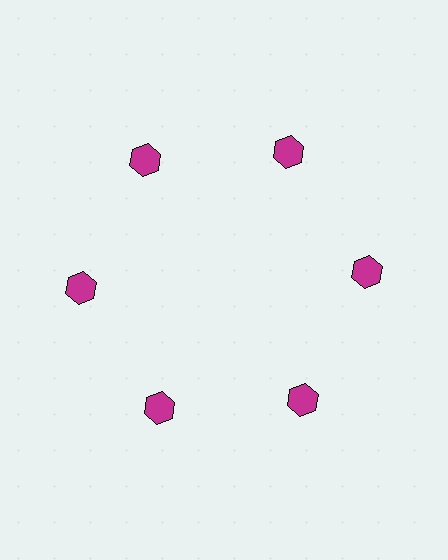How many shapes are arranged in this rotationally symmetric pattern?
There are 6 shapes, arranged in 6 groups of 1.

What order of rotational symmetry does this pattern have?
This pattern has 6-fold rotational symmetry.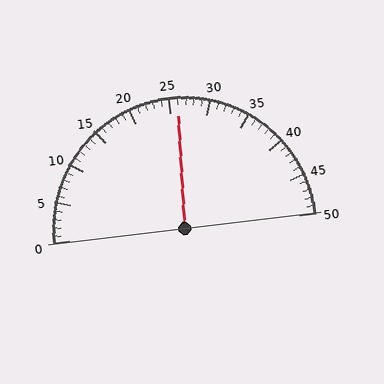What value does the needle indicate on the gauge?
The needle indicates approximately 26.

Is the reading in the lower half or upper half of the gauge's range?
The reading is in the upper half of the range (0 to 50).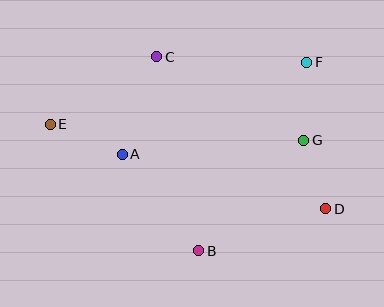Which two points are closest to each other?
Points D and G are closest to each other.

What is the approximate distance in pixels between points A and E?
The distance between A and E is approximately 78 pixels.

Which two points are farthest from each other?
Points D and E are farthest from each other.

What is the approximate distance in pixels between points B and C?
The distance between B and C is approximately 199 pixels.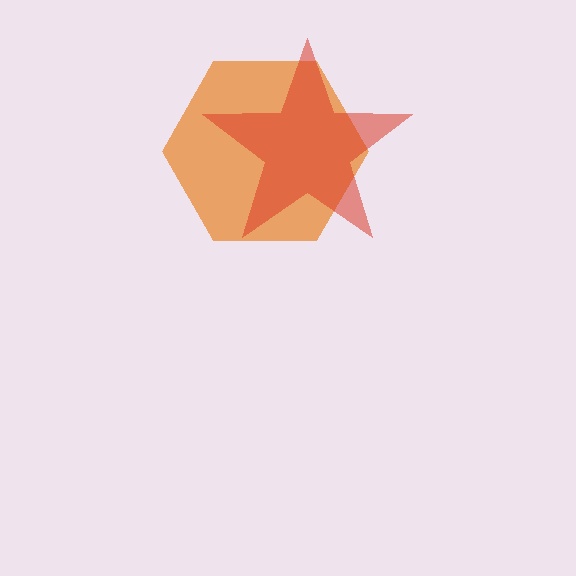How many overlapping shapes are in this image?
There are 2 overlapping shapes in the image.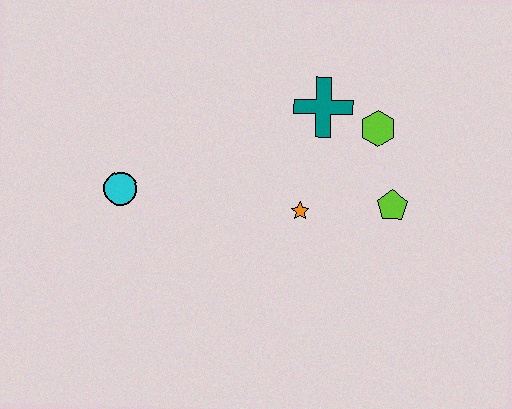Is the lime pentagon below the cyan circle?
Yes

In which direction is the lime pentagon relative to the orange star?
The lime pentagon is to the right of the orange star.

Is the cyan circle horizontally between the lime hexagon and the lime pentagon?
No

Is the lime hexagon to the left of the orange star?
No